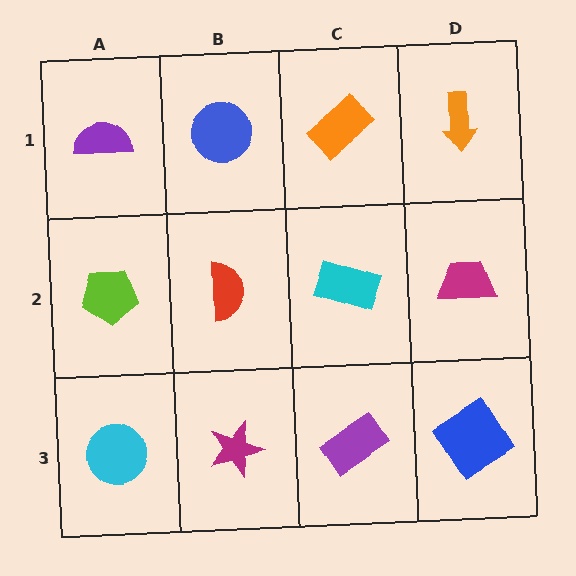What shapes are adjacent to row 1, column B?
A red semicircle (row 2, column B), a purple semicircle (row 1, column A), an orange rectangle (row 1, column C).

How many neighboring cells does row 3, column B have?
3.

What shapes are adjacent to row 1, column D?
A magenta trapezoid (row 2, column D), an orange rectangle (row 1, column C).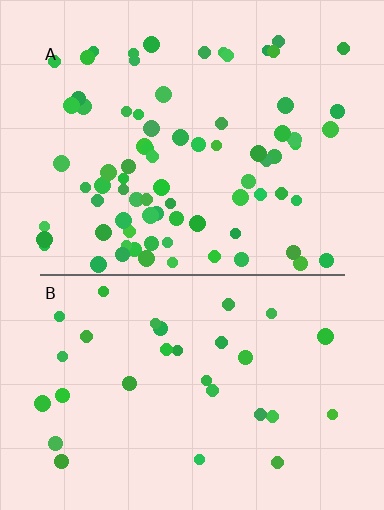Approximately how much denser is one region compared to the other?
Approximately 2.6× — region A over region B.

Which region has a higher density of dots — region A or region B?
A (the top).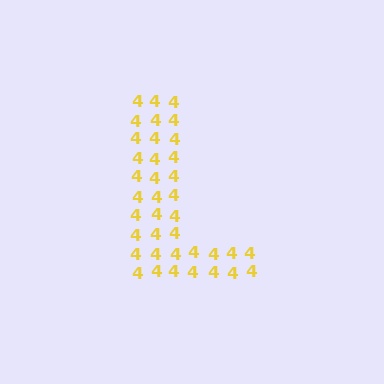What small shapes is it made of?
It is made of small digit 4's.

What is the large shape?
The large shape is the letter L.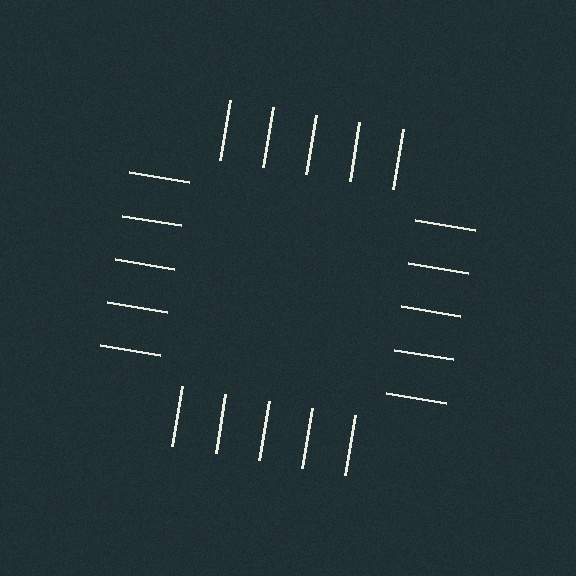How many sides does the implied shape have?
4 sides — the line-ends trace a square.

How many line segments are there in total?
20 — 5 along each of the 4 edges.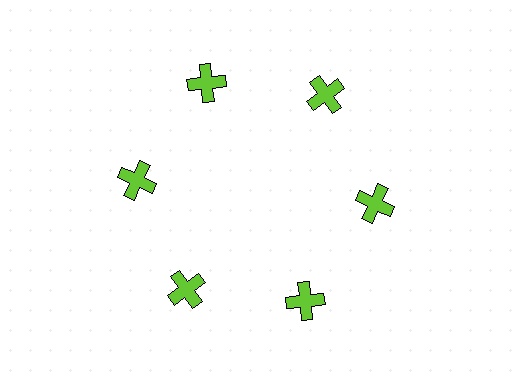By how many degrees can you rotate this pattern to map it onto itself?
The pattern maps onto itself every 60 degrees of rotation.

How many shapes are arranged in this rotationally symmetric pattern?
There are 6 shapes, arranged in 6 groups of 1.